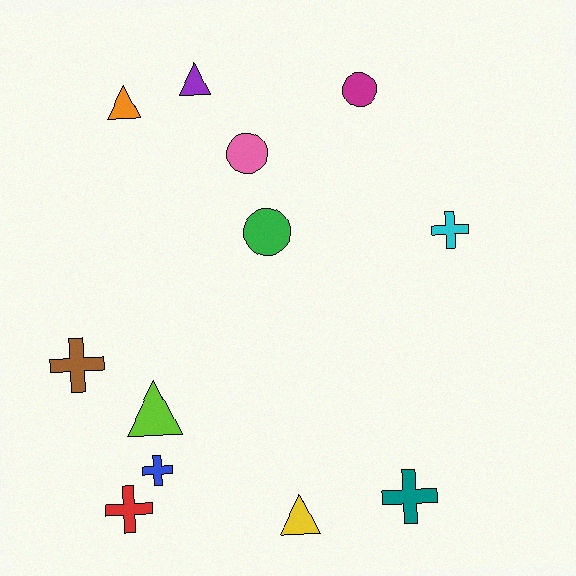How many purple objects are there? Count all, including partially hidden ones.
There is 1 purple object.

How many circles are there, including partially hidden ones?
There are 3 circles.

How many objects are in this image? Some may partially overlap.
There are 12 objects.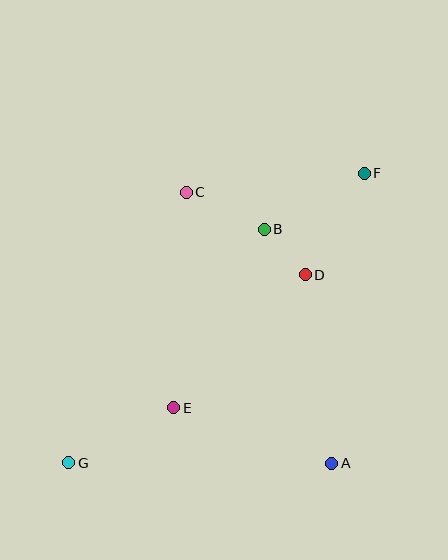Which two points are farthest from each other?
Points F and G are farthest from each other.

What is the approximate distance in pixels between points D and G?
The distance between D and G is approximately 302 pixels.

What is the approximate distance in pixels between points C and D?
The distance between C and D is approximately 145 pixels.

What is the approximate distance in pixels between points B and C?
The distance between B and C is approximately 86 pixels.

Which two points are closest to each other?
Points B and D are closest to each other.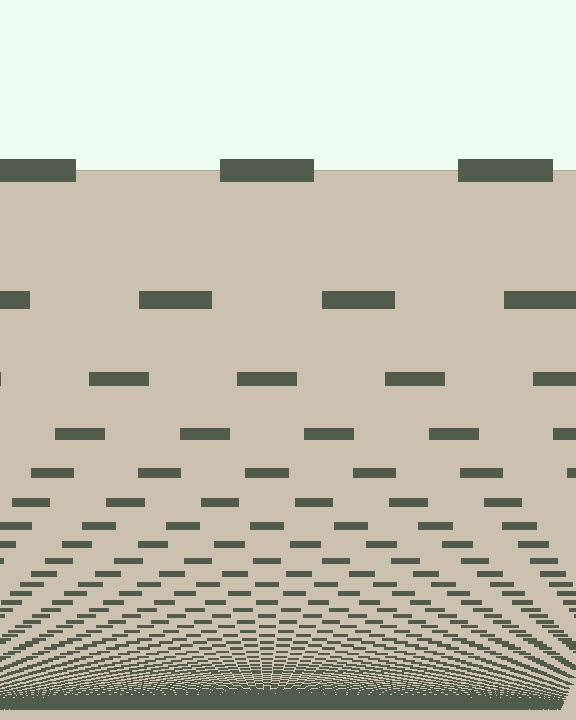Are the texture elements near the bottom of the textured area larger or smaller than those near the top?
Smaller. The gradient is inverted — elements near the bottom are smaller and denser.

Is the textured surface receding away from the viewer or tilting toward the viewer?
The surface appears to tilt toward the viewer. Texture elements get larger and sparser toward the top.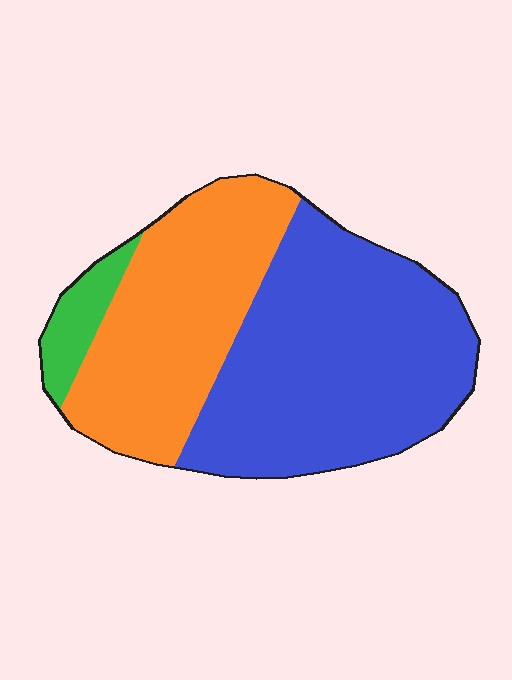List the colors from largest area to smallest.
From largest to smallest: blue, orange, green.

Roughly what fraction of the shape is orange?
Orange takes up about three eighths (3/8) of the shape.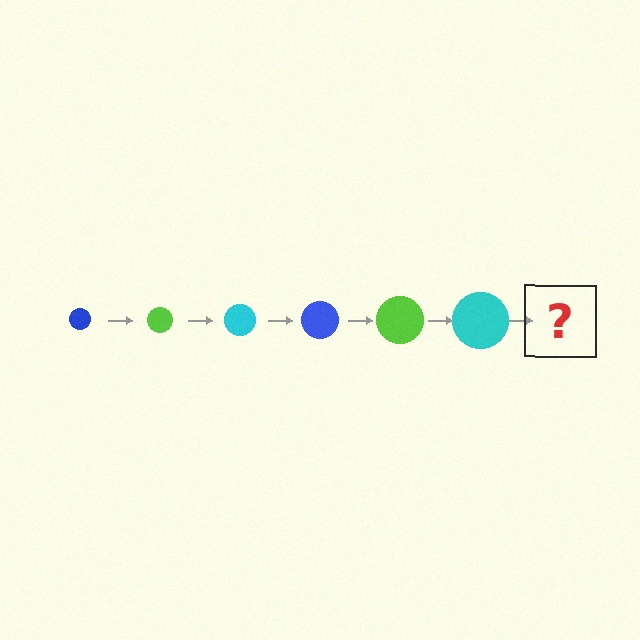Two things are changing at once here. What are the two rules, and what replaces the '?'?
The two rules are that the circle grows larger each step and the color cycles through blue, lime, and cyan. The '?' should be a blue circle, larger than the previous one.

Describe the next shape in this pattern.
It should be a blue circle, larger than the previous one.